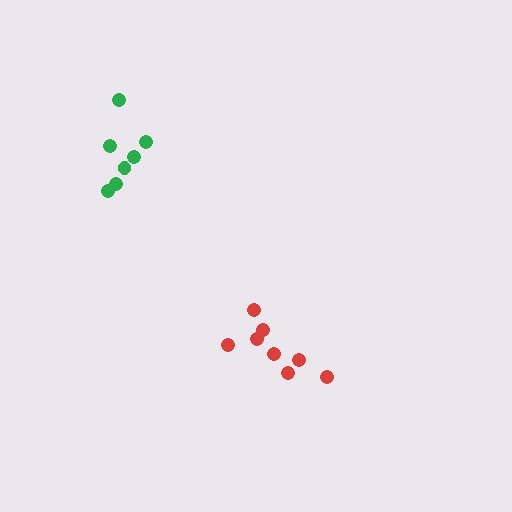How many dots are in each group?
Group 1: 8 dots, Group 2: 7 dots (15 total).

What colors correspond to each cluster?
The clusters are colored: red, green.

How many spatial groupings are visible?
There are 2 spatial groupings.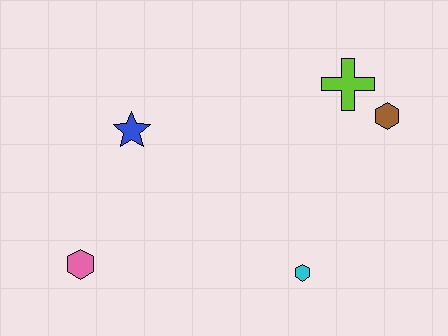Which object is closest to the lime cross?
The brown hexagon is closest to the lime cross.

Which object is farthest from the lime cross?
The pink hexagon is farthest from the lime cross.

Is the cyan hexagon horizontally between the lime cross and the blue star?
Yes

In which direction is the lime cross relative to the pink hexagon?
The lime cross is to the right of the pink hexagon.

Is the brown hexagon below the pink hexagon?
No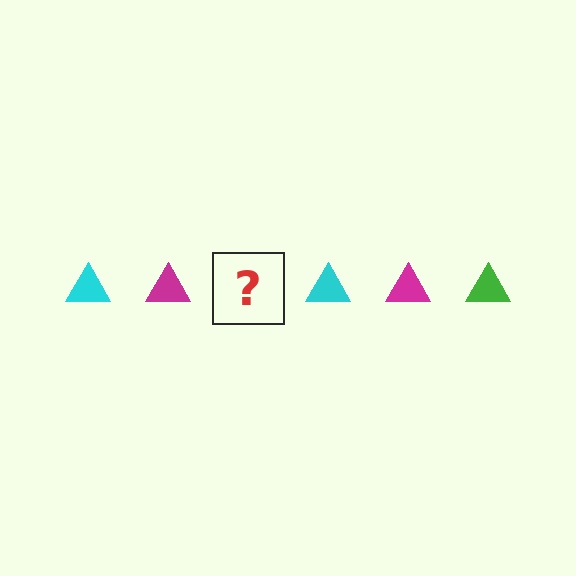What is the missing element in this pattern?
The missing element is a green triangle.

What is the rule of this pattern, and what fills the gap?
The rule is that the pattern cycles through cyan, magenta, green triangles. The gap should be filled with a green triangle.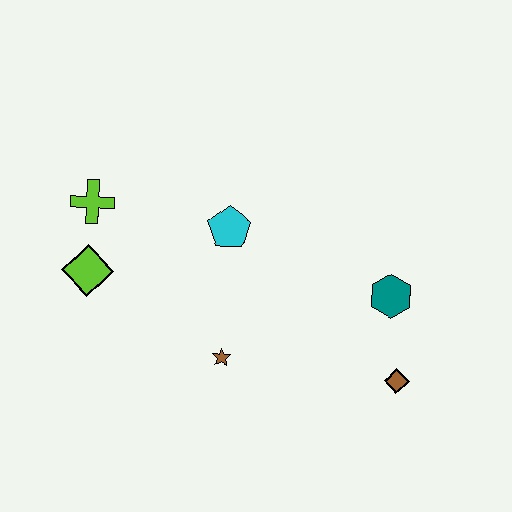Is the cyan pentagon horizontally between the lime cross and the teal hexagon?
Yes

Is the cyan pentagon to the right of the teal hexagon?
No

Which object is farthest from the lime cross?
The brown diamond is farthest from the lime cross.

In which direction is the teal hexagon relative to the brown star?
The teal hexagon is to the right of the brown star.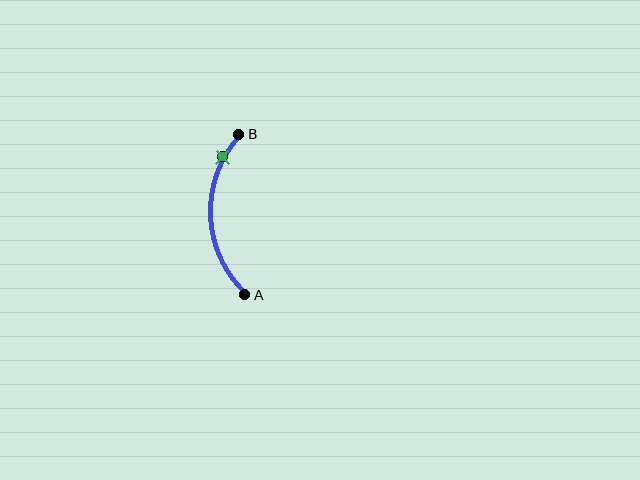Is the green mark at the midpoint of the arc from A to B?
No. The green mark lies on the arc but is closer to endpoint B. The arc midpoint would be at the point on the curve equidistant along the arc from both A and B.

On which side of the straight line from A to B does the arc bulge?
The arc bulges to the left of the straight line connecting A and B.